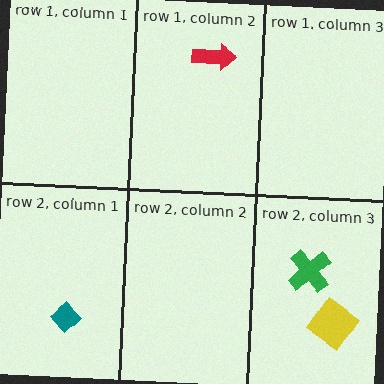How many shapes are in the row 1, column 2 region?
1.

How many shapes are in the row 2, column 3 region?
2.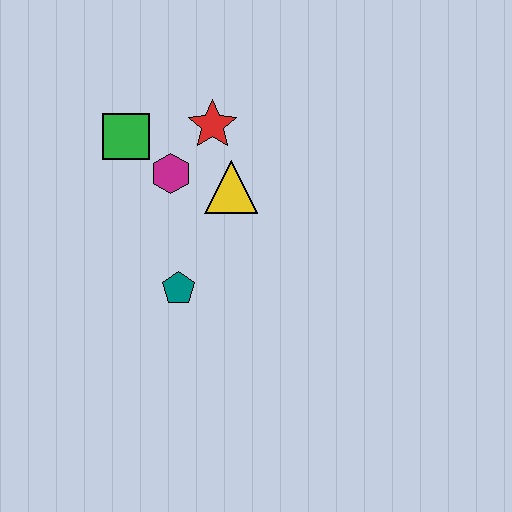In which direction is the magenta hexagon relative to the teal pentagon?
The magenta hexagon is above the teal pentagon.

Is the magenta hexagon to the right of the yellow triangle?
No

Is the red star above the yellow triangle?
Yes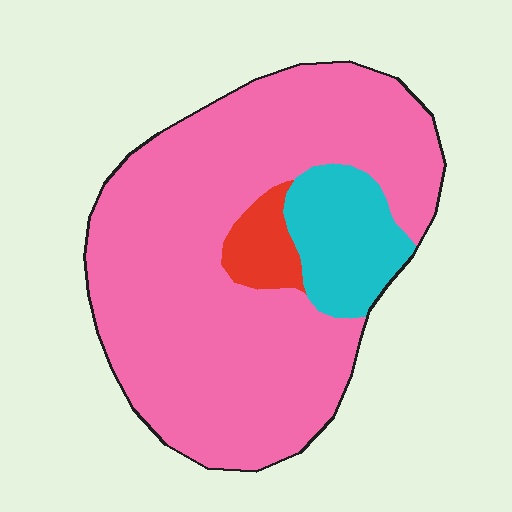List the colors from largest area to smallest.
From largest to smallest: pink, cyan, red.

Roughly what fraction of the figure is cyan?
Cyan covers around 15% of the figure.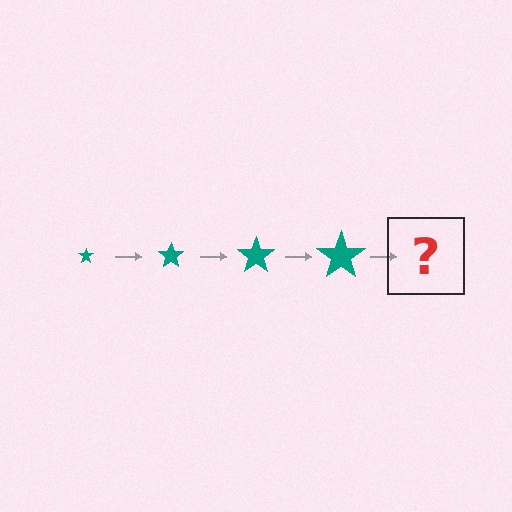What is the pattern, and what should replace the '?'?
The pattern is that the star gets progressively larger each step. The '?' should be a teal star, larger than the previous one.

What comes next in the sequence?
The next element should be a teal star, larger than the previous one.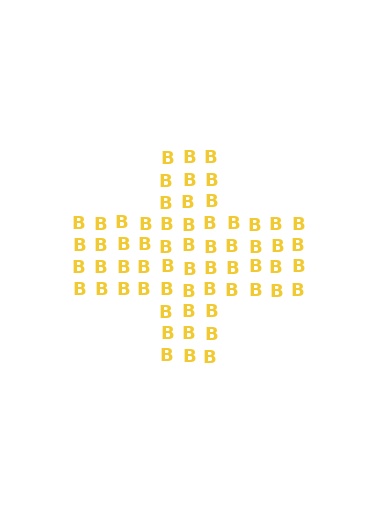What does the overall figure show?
The overall figure shows a cross.